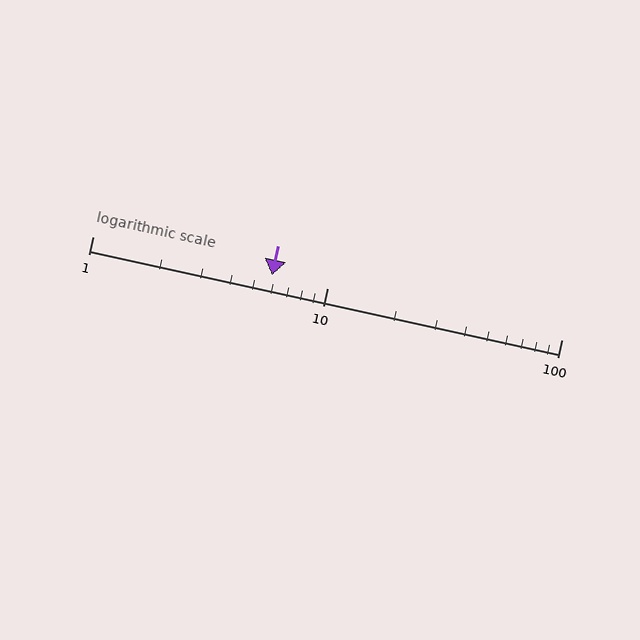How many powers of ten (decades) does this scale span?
The scale spans 2 decades, from 1 to 100.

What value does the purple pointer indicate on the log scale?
The pointer indicates approximately 5.8.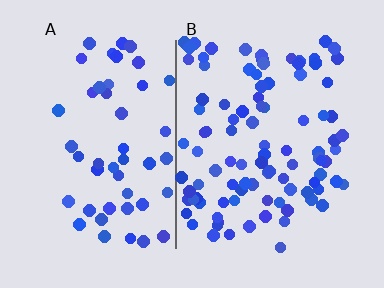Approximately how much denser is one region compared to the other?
Approximately 2.0× — region B over region A.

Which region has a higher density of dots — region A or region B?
B (the right).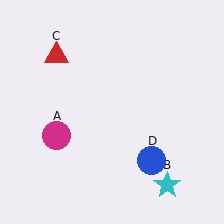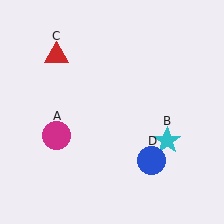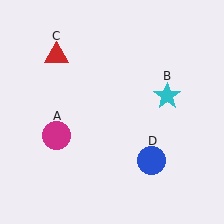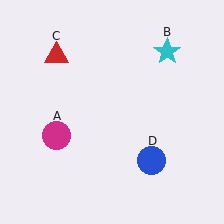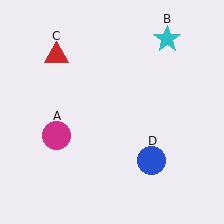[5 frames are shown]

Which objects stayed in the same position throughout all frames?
Magenta circle (object A) and red triangle (object C) and blue circle (object D) remained stationary.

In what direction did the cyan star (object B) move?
The cyan star (object B) moved up.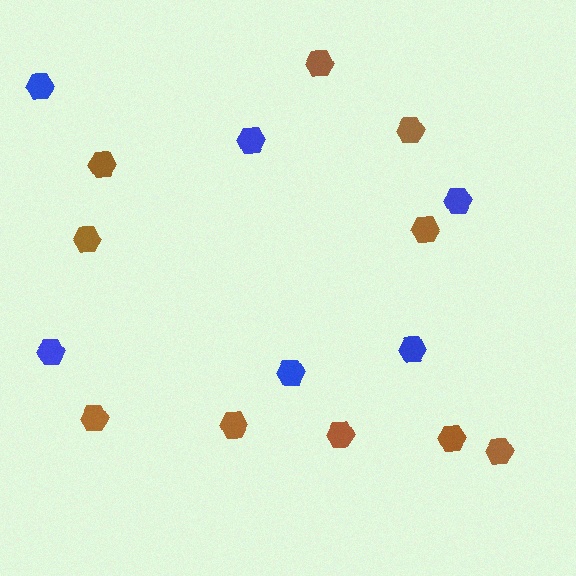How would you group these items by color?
There are 2 groups: one group of blue hexagons (6) and one group of brown hexagons (10).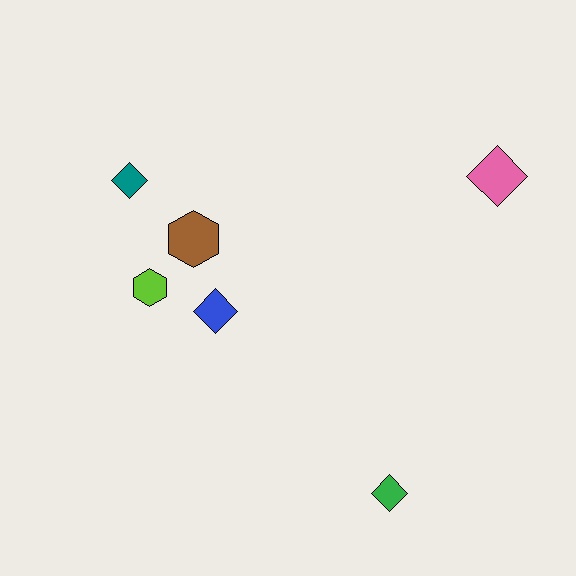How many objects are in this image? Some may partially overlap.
There are 6 objects.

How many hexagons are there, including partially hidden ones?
There are 2 hexagons.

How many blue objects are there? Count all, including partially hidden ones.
There is 1 blue object.